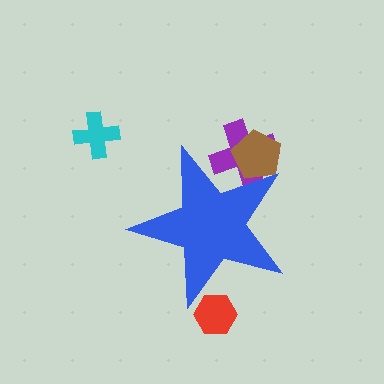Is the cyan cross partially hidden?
No, the cyan cross is fully visible.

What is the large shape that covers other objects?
A blue star.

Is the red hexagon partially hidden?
Yes, the red hexagon is partially hidden behind the blue star.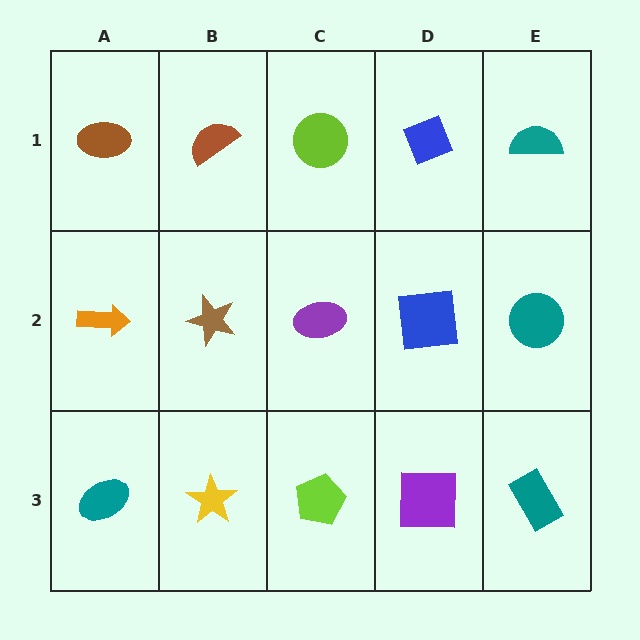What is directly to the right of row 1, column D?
A teal semicircle.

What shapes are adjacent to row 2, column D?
A blue diamond (row 1, column D), a purple square (row 3, column D), a purple ellipse (row 2, column C), a teal circle (row 2, column E).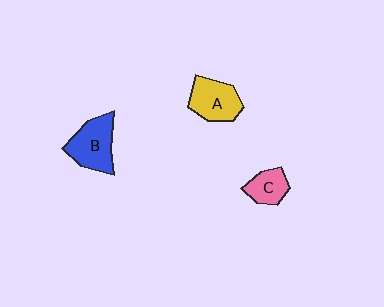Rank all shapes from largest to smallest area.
From largest to smallest: B (blue), A (yellow), C (pink).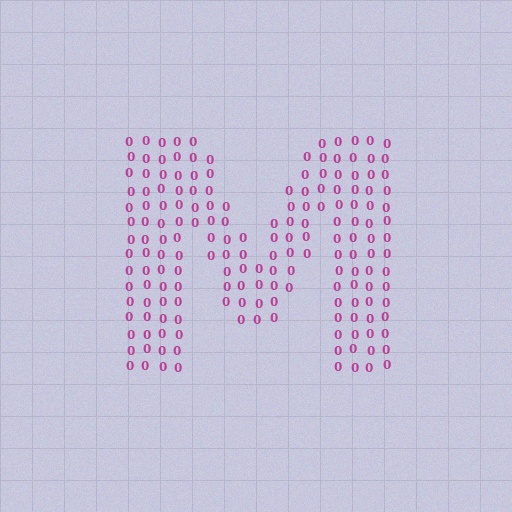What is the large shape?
The large shape is the letter M.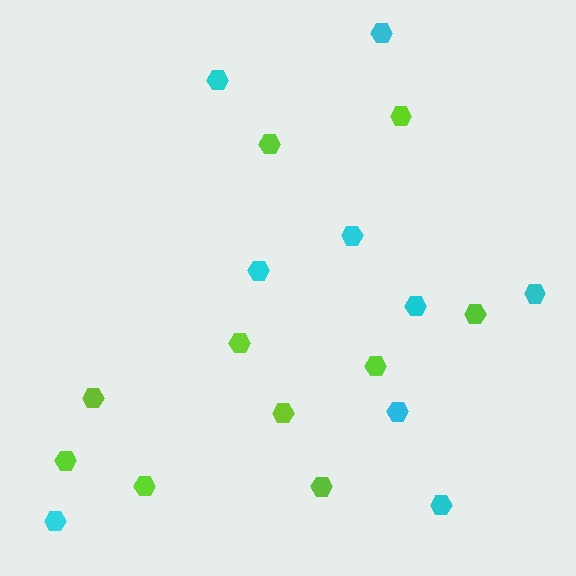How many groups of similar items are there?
There are 2 groups: one group of cyan hexagons (9) and one group of lime hexagons (10).